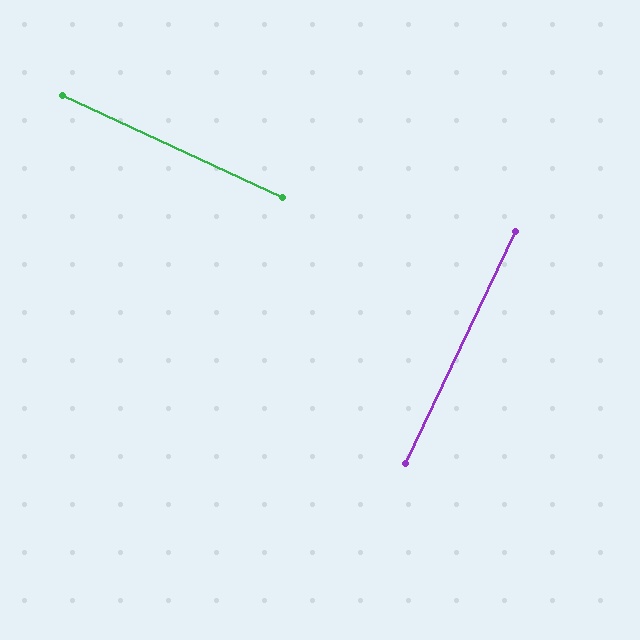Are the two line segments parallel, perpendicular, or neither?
Perpendicular — they meet at approximately 89°.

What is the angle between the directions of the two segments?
Approximately 89 degrees.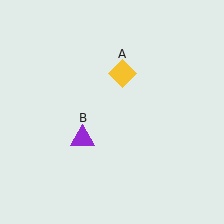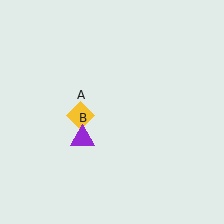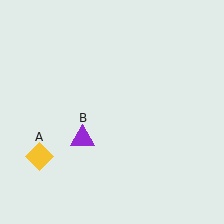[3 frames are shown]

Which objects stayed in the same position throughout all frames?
Purple triangle (object B) remained stationary.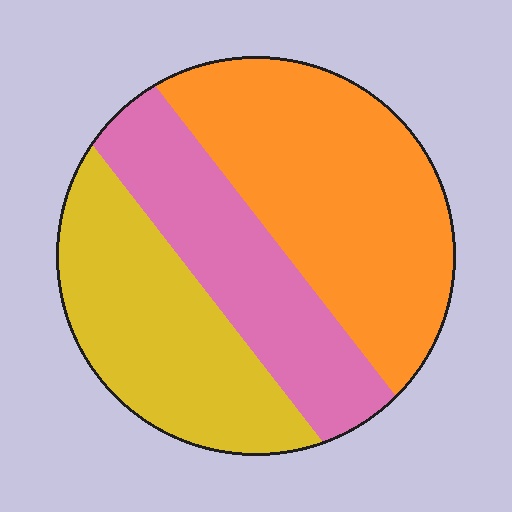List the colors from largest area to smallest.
From largest to smallest: orange, yellow, pink.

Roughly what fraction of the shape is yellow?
Yellow covers roughly 30% of the shape.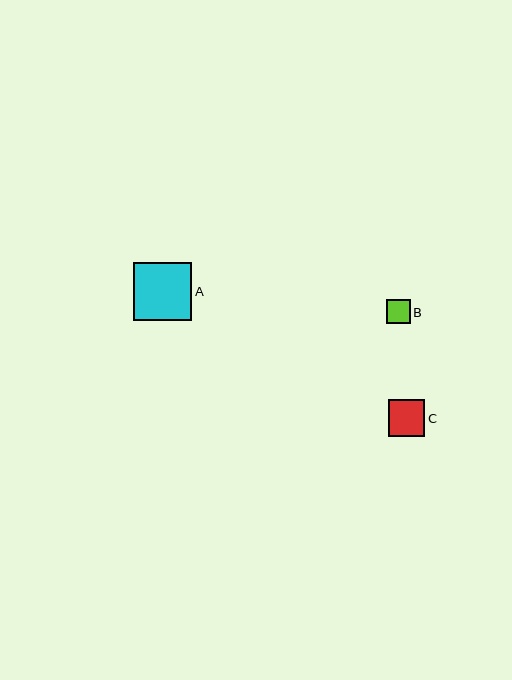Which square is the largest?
Square A is the largest with a size of approximately 58 pixels.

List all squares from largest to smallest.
From largest to smallest: A, C, B.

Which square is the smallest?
Square B is the smallest with a size of approximately 24 pixels.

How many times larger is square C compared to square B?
Square C is approximately 1.5 times the size of square B.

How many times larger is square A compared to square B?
Square A is approximately 2.4 times the size of square B.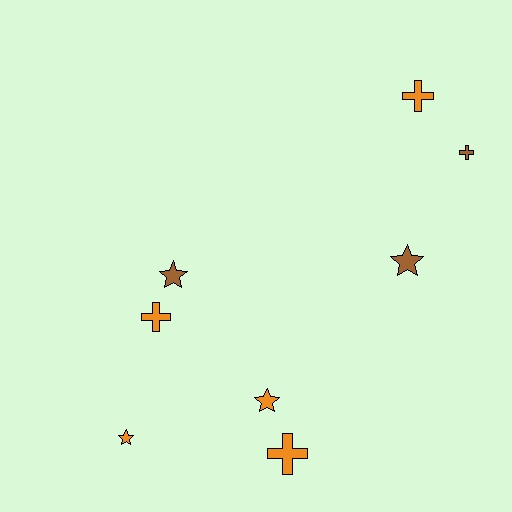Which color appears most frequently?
Orange, with 5 objects.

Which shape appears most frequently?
Cross, with 4 objects.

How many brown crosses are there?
There is 1 brown cross.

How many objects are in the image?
There are 8 objects.